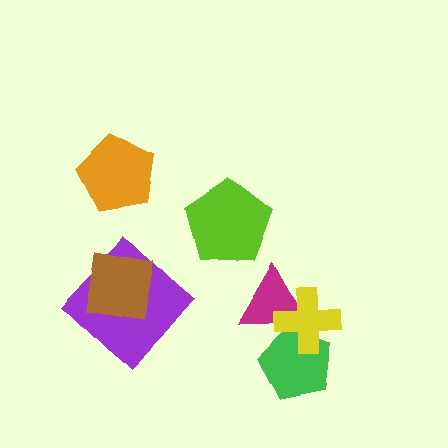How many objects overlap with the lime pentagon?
0 objects overlap with the lime pentagon.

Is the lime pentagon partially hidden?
No, no other shape covers it.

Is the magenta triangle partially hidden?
Yes, it is partially covered by another shape.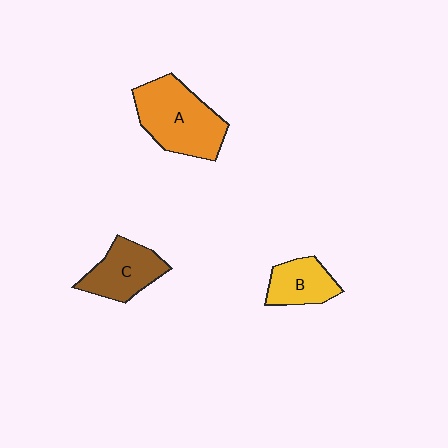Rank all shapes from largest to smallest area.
From largest to smallest: A (orange), C (brown), B (yellow).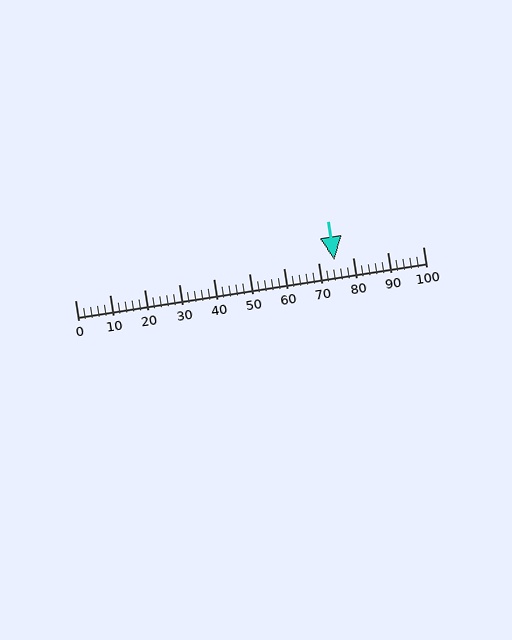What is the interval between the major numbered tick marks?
The major tick marks are spaced 10 units apart.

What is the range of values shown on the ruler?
The ruler shows values from 0 to 100.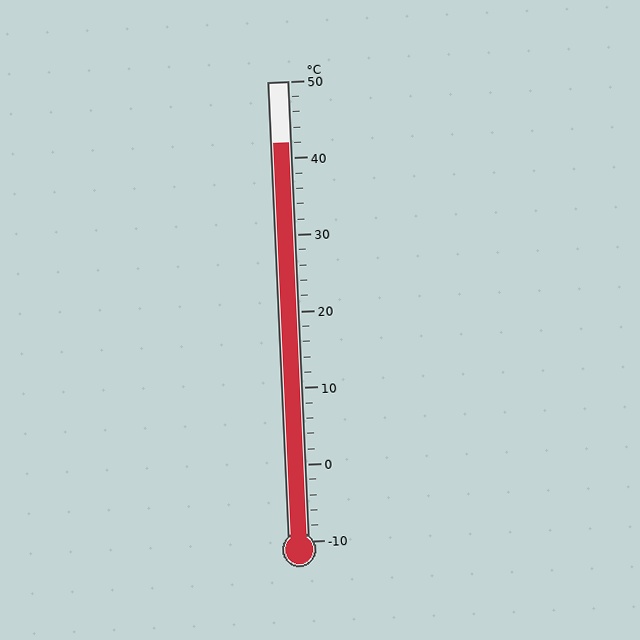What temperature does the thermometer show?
The thermometer shows approximately 42°C.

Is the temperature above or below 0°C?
The temperature is above 0°C.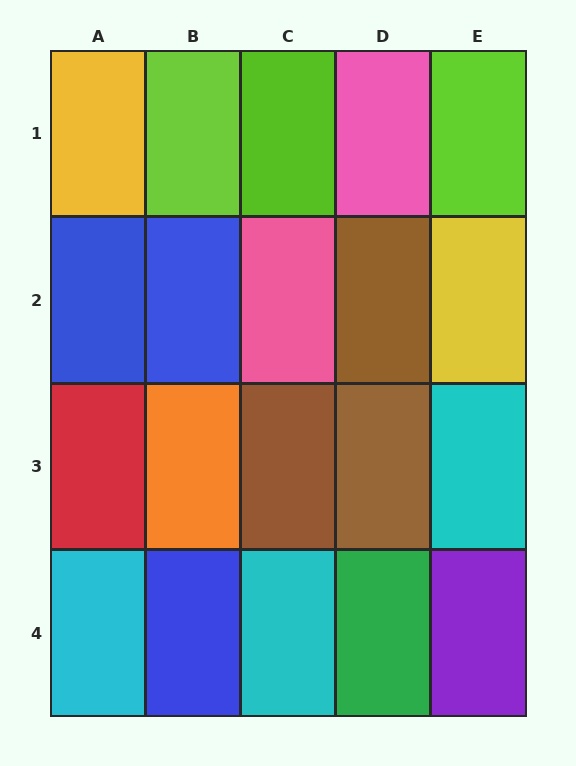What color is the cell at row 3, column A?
Red.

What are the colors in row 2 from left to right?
Blue, blue, pink, brown, yellow.